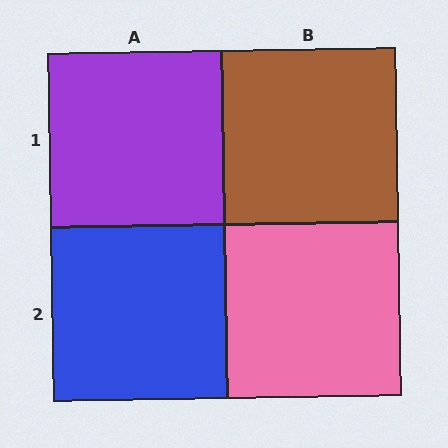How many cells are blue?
1 cell is blue.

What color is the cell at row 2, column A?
Blue.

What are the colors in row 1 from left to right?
Purple, brown.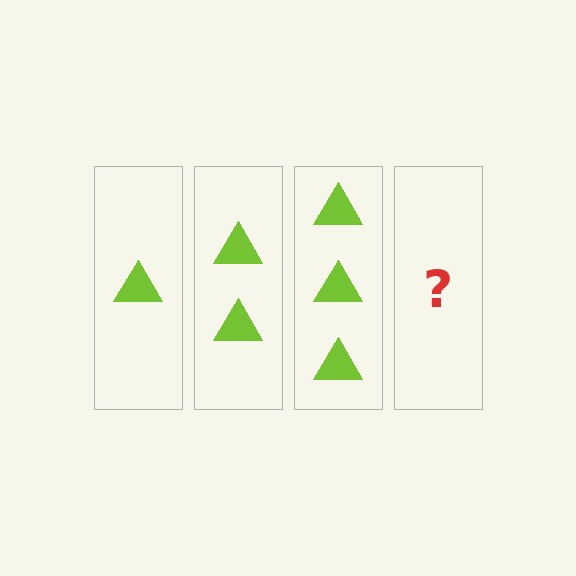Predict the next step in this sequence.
The next step is 4 triangles.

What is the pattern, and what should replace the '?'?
The pattern is that each step adds one more triangle. The '?' should be 4 triangles.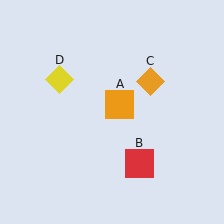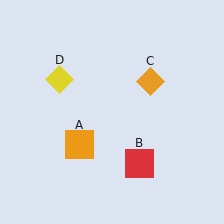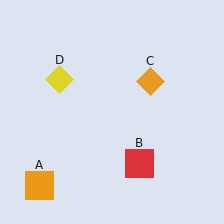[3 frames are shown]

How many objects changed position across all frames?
1 object changed position: orange square (object A).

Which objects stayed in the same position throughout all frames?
Red square (object B) and orange diamond (object C) and yellow diamond (object D) remained stationary.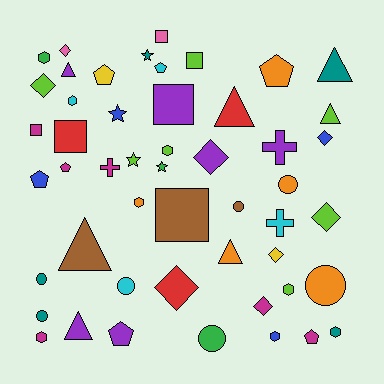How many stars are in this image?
There are 4 stars.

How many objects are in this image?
There are 50 objects.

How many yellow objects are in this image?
There are 2 yellow objects.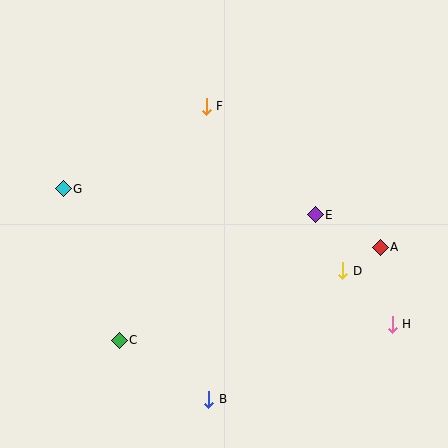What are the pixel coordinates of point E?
Point E is at (315, 215).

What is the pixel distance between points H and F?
The distance between H and F is 287 pixels.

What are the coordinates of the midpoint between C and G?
The midpoint between C and G is at (91, 264).